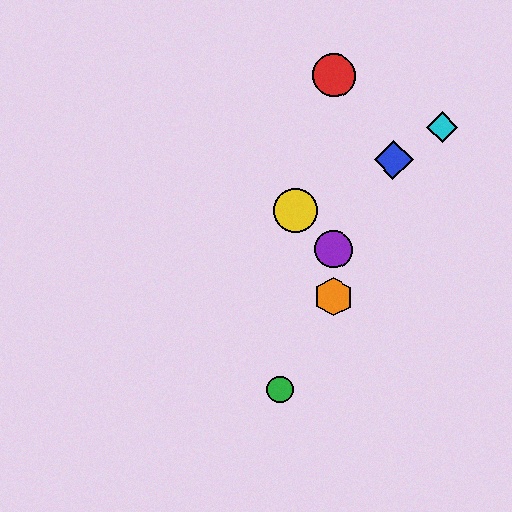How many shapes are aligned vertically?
3 shapes (the red circle, the purple circle, the orange hexagon) are aligned vertically.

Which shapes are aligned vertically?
The red circle, the purple circle, the orange hexagon are aligned vertically.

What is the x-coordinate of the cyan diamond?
The cyan diamond is at x≈442.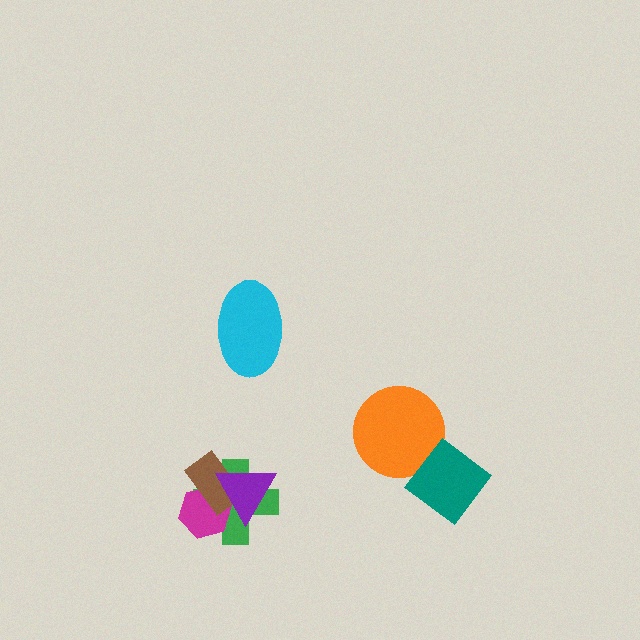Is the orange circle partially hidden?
Yes, it is partially covered by another shape.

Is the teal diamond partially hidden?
No, no other shape covers it.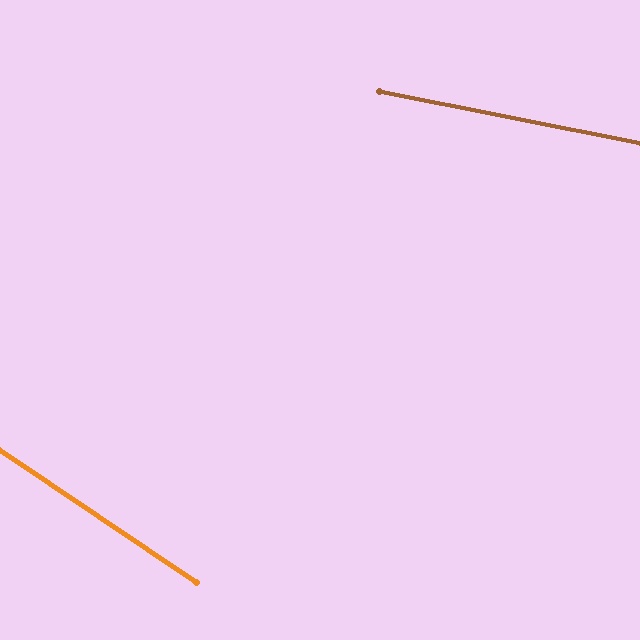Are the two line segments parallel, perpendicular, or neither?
Neither parallel nor perpendicular — they differ by about 23°.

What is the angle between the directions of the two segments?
Approximately 23 degrees.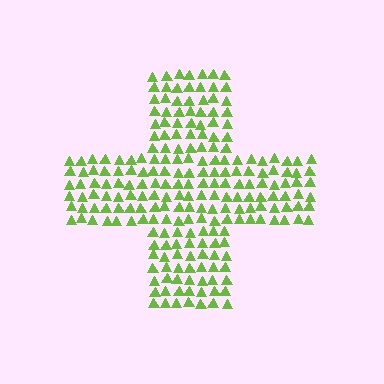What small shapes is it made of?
It is made of small triangles.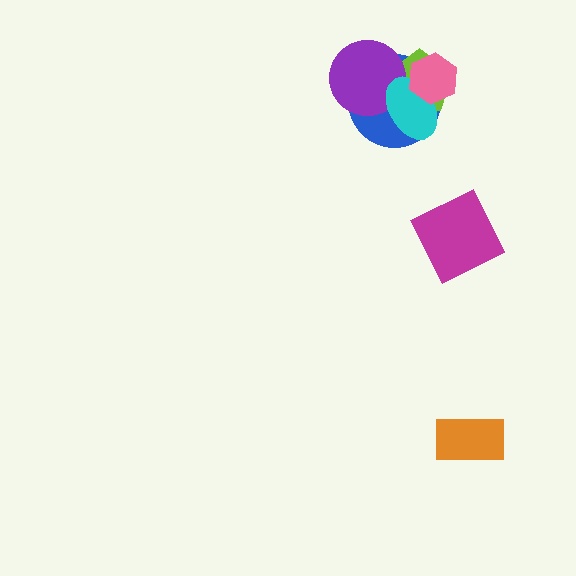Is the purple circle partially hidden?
Yes, it is partially covered by another shape.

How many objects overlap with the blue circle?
4 objects overlap with the blue circle.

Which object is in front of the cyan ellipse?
The pink hexagon is in front of the cyan ellipse.